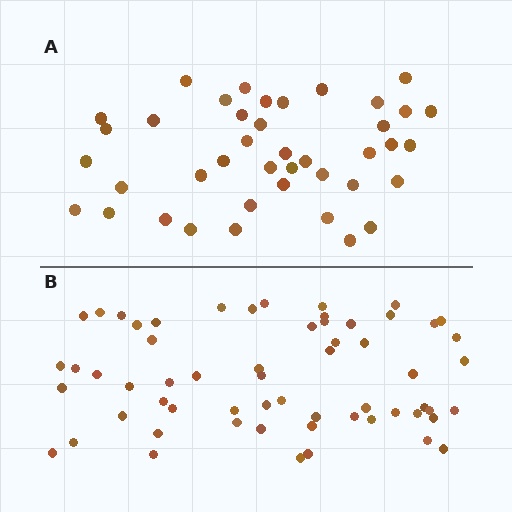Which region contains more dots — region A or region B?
Region B (the bottom region) has more dots.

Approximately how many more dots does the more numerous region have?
Region B has approximately 20 more dots than region A.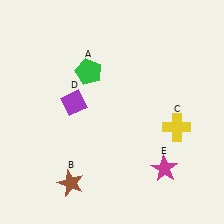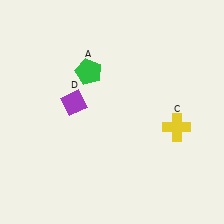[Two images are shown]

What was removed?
The brown star (B), the magenta star (E) were removed in Image 2.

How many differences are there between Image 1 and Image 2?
There are 2 differences between the two images.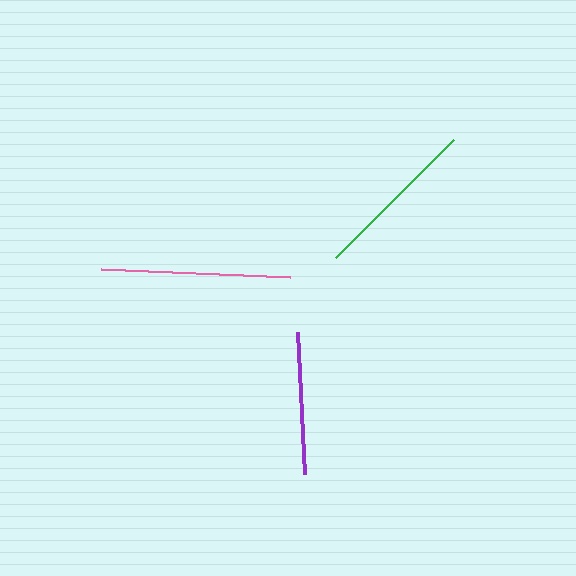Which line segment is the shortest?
The purple line is the shortest at approximately 142 pixels.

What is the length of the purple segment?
The purple segment is approximately 142 pixels long.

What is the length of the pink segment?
The pink segment is approximately 190 pixels long.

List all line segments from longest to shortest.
From longest to shortest: pink, green, purple.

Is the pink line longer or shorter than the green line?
The pink line is longer than the green line.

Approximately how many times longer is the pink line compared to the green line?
The pink line is approximately 1.1 times the length of the green line.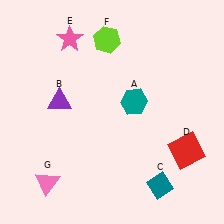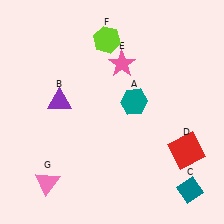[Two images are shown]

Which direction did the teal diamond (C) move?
The teal diamond (C) moved right.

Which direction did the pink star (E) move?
The pink star (E) moved right.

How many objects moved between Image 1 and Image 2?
2 objects moved between the two images.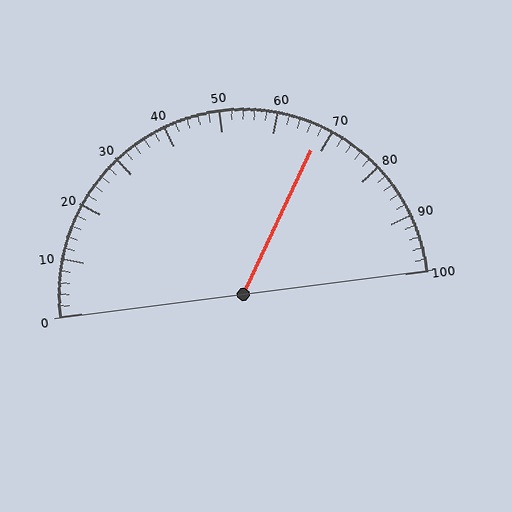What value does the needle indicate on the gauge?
The needle indicates approximately 68.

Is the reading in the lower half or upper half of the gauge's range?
The reading is in the upper half of the range (0 to 100).